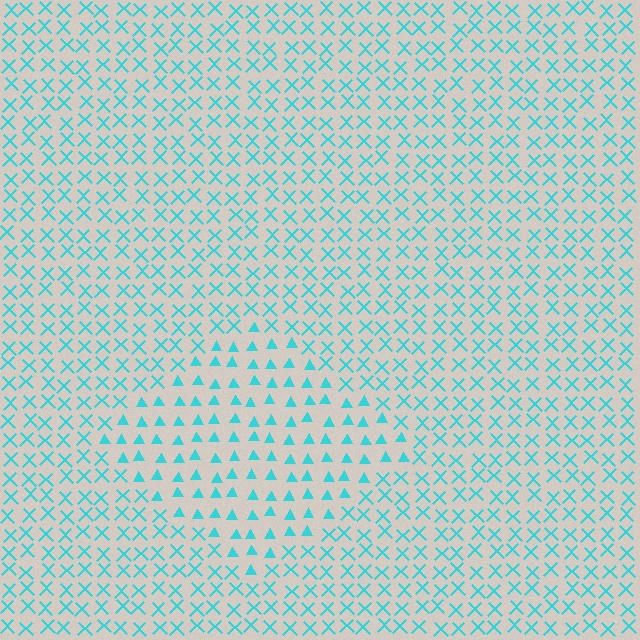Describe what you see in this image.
The image is filled with small cyan elements arranged in a uniform grid. A diamond-shaped region contains triangles, while the surrounding area contains X marks. The boundary is defined purely by the change in element shape.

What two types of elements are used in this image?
The image uses triangles inside the diamond region and X marks outside it.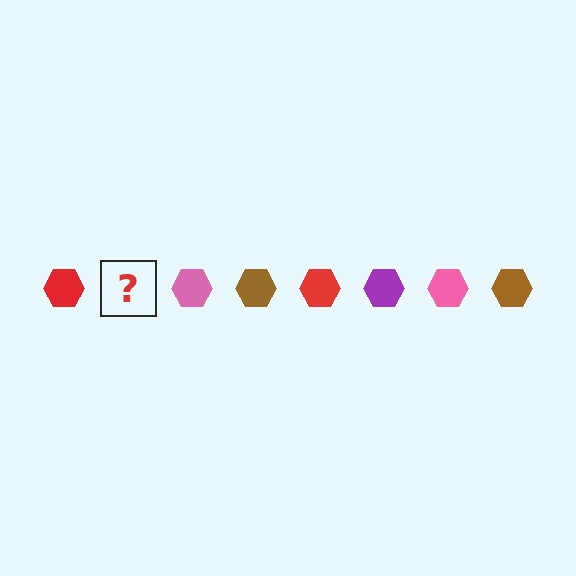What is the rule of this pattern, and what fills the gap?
The rule is that the pattern cycles through red, purple, pink, brown hexagons. The gap should be filled with a purple hexagon.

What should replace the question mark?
The question mark should be replaced with a purple hexagon.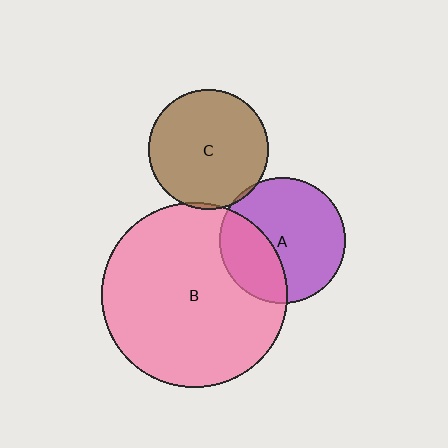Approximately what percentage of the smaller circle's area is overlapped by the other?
Approximately 35%.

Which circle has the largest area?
Circle B (pink).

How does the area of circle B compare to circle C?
Approximately 2.4 times.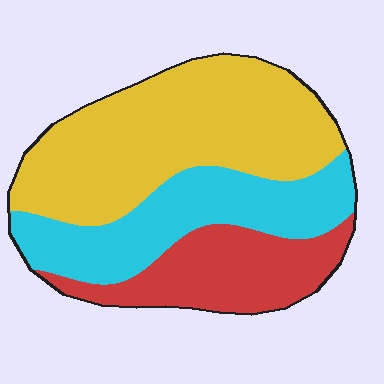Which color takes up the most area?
Yellow, at roughly 50%.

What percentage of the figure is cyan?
Cyan takes up between a quarter and a half of the figure.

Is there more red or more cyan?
Cyan.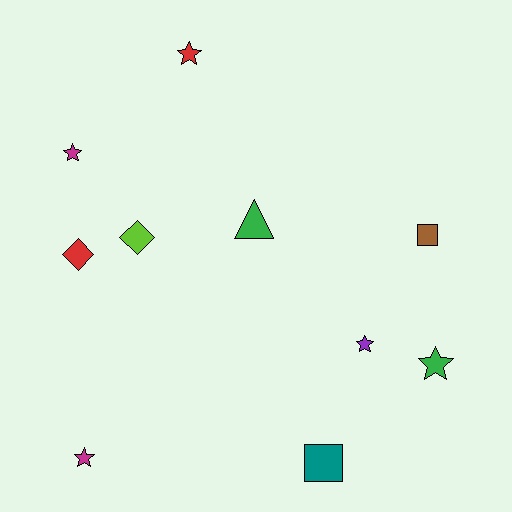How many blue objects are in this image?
There are no blue objects.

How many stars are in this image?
There are 5 stars.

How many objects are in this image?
There are 10 objects.